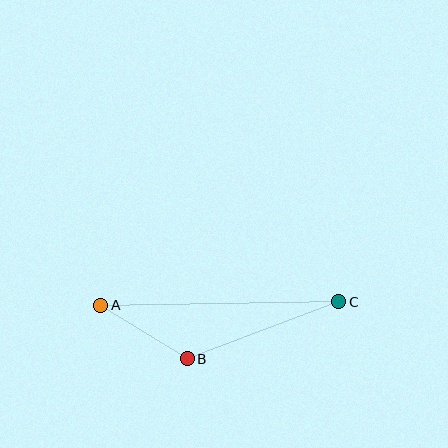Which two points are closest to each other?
Points A and B are closest to each other.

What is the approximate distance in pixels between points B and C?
The distance between B and C is approximately 162 pixels.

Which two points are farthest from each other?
Points A and C are farthest from each other.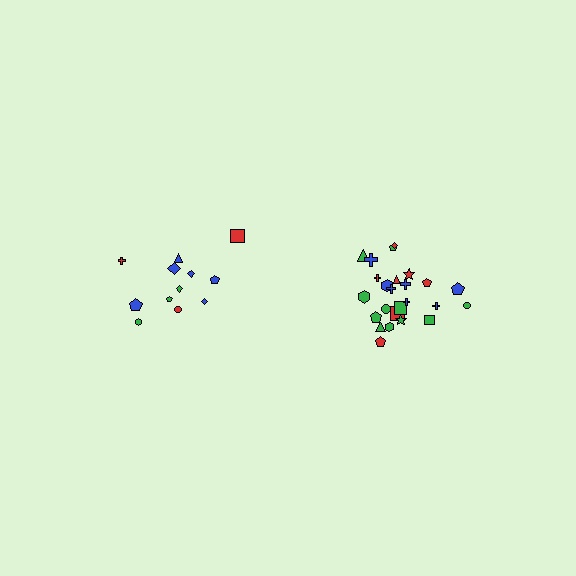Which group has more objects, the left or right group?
The right group.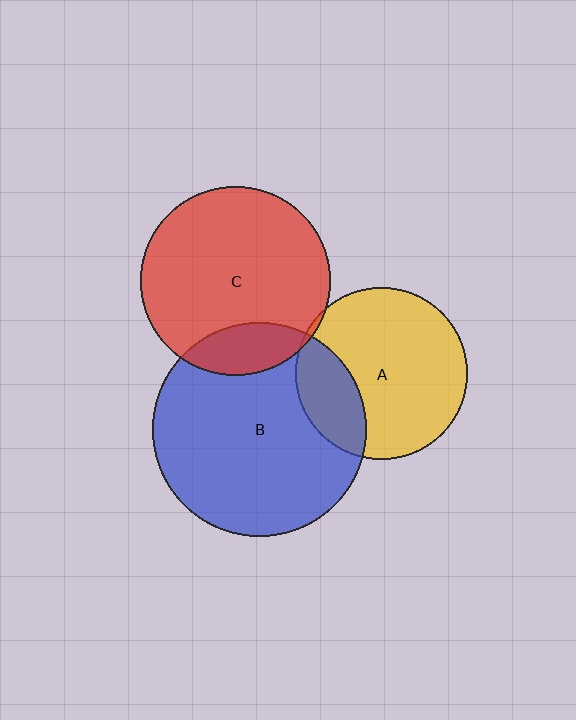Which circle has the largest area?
Circle B (blue).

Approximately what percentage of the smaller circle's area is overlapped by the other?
Approximately 25%.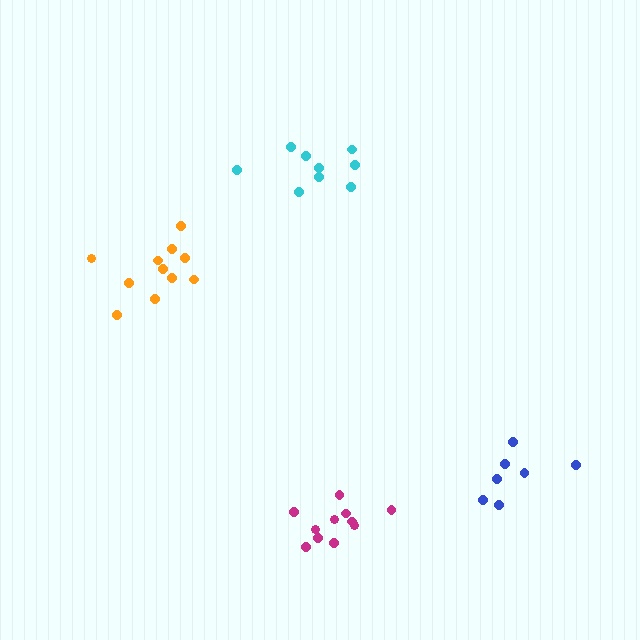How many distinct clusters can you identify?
There are 4 distinct clusters.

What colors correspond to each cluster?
The clusters are colored: orange, magenta, cyan, blue.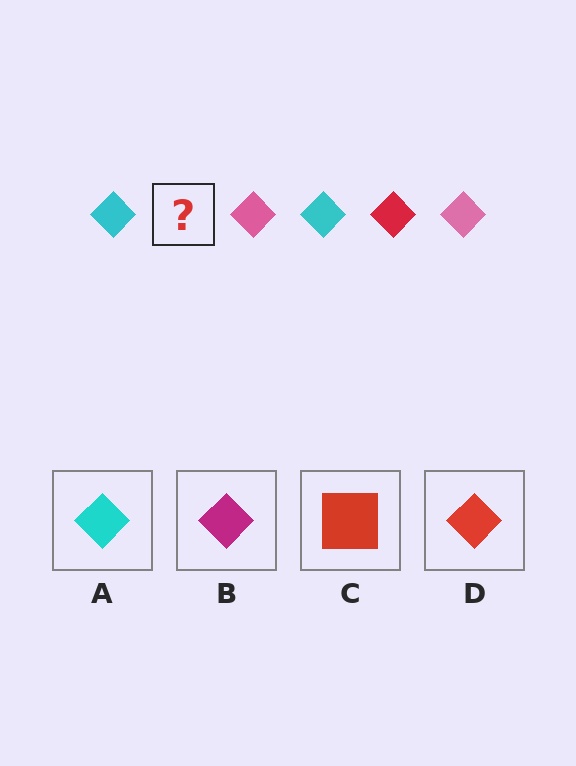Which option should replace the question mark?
Option D.